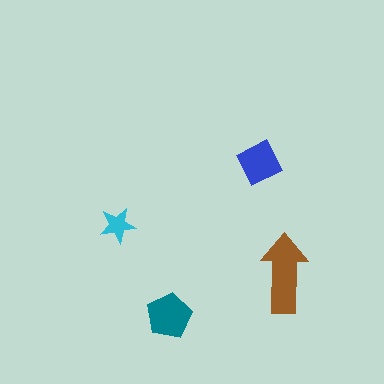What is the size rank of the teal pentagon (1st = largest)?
2nd.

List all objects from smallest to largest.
The cyan star, the blue diamond, the teal pentagon, the brown arrow.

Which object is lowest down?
The teal pentagon is bottommost.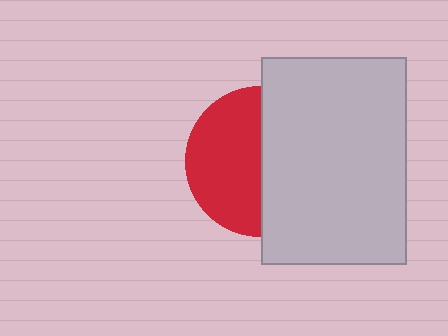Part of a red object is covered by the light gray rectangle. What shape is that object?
It is a circle.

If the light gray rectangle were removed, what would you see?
You would see the complete red circle.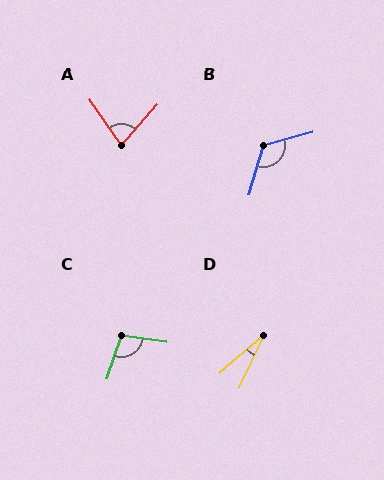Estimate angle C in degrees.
Approximately 101 degrees.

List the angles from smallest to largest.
D (24°), A (76°), C (101°), B (122°).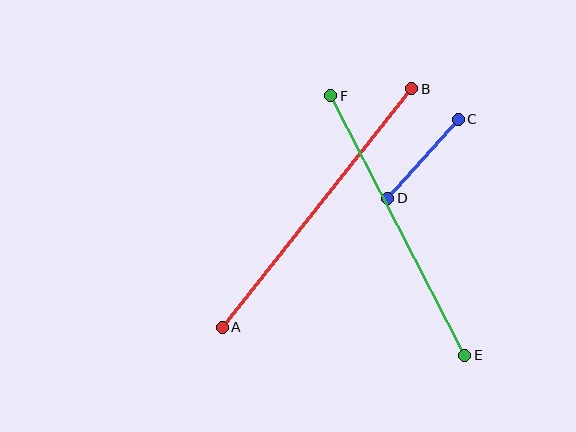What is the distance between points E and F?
The distance is approximately 292 pixels.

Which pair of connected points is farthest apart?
Points A and B are farthest apart.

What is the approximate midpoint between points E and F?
The midpoint is at approximately (398, 225) pixels.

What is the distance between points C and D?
The distance is approximately 106 pixels.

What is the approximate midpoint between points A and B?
The midpoint is at approximately (317, 208) pixels.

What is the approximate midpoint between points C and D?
The midpoint is at approximately (423, 159) pixels.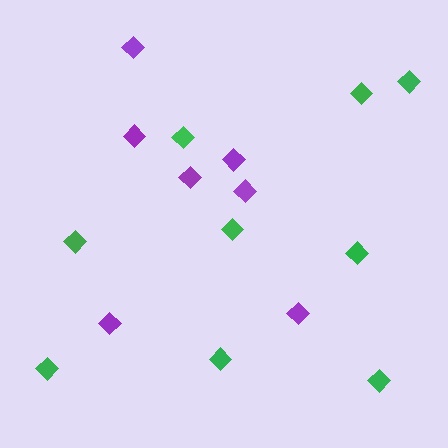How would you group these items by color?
There are 2 groups: one group of green diamonds (9) and one group of purple diamonds (7).